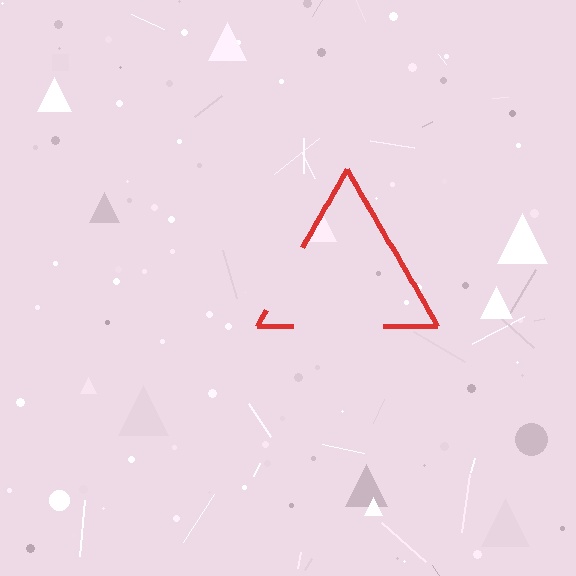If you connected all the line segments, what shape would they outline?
They would outline a triangle.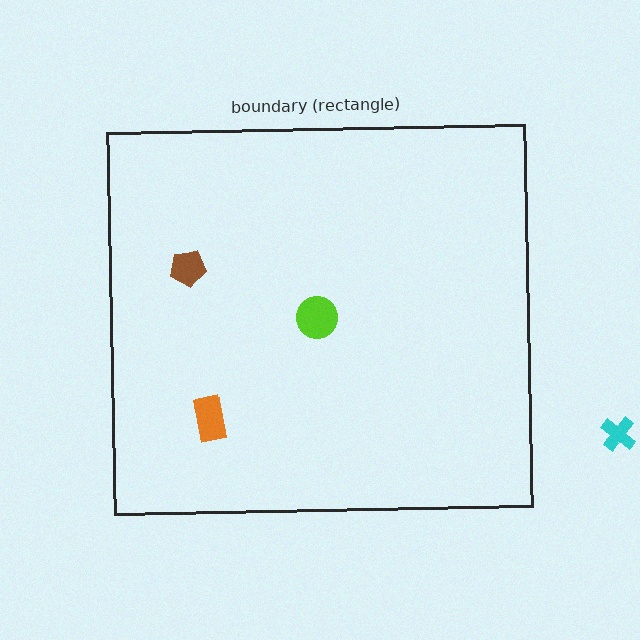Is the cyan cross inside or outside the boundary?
Outside.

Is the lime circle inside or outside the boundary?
Inside.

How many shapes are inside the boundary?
3 inside, 1 outside.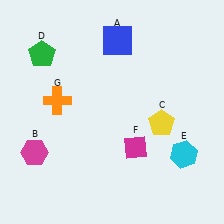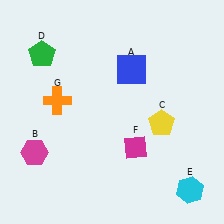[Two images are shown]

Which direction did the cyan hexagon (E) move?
The cyan hexagon (E) moved down.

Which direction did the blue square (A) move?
The blue square (A) moved down.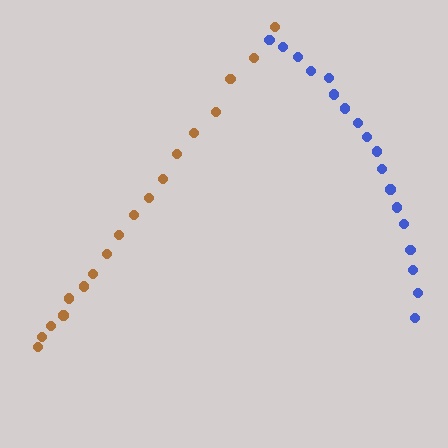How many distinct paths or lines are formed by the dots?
There are 2 distinct paths.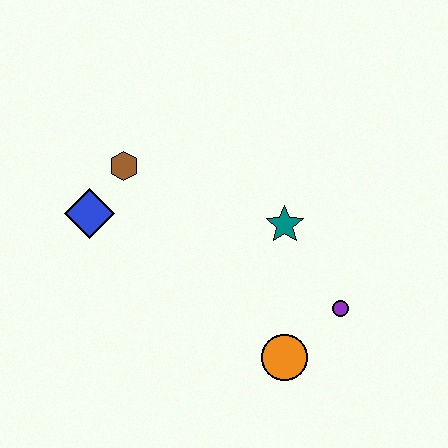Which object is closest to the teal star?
The purple circle is closest to the teal star.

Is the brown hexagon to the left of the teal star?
Yes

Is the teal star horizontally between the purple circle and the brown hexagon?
Yes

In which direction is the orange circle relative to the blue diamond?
The orange circle is to the right of the blue diamond.